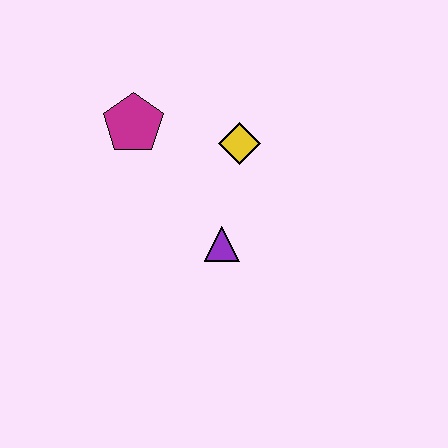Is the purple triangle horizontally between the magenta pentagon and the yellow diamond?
Yes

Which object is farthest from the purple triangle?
The magenta pentagon is farthest from the purple triangle.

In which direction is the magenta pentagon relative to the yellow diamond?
The magenta pentagon is to the left of the yellow diamond.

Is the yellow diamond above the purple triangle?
Yes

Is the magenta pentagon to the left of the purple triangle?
Yes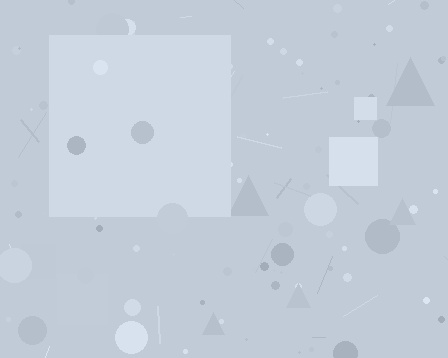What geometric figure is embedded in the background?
A square is embedded in the background.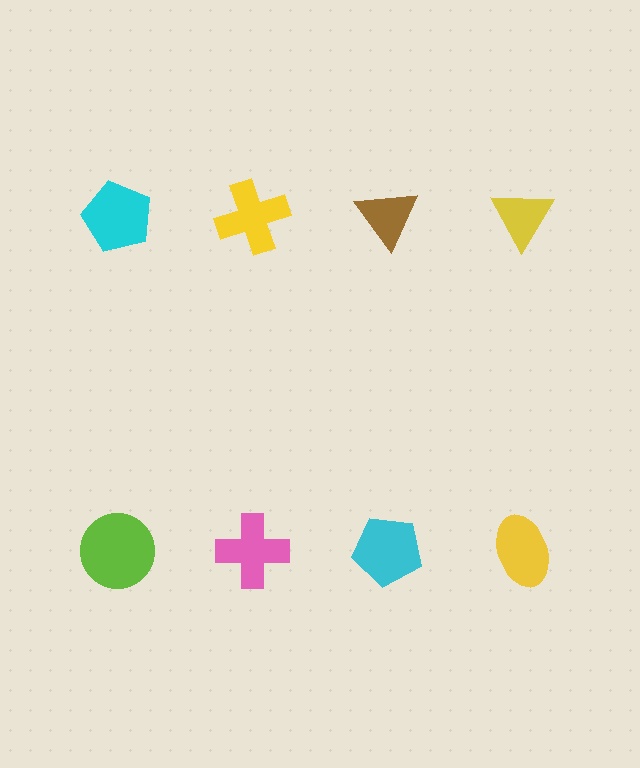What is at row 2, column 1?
A lime circle.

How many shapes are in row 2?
4 shapes.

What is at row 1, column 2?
A yellow cross.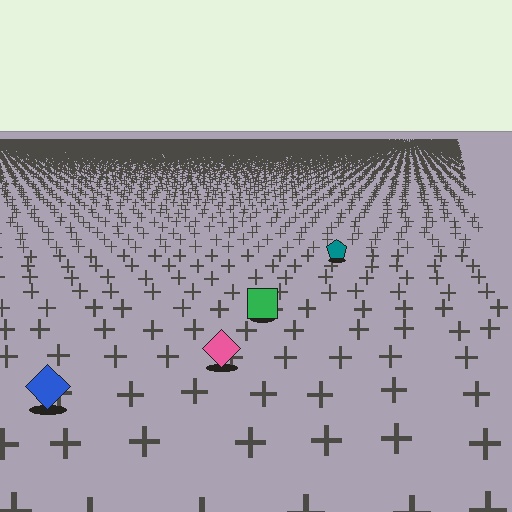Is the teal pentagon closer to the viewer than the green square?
No. The green square is closer — you can tell from the texture gradient: the ground texture is coarser near it.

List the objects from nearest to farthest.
From nearest to farthest: the blue diamond, the pink diamond, the green square, the teal pentagon.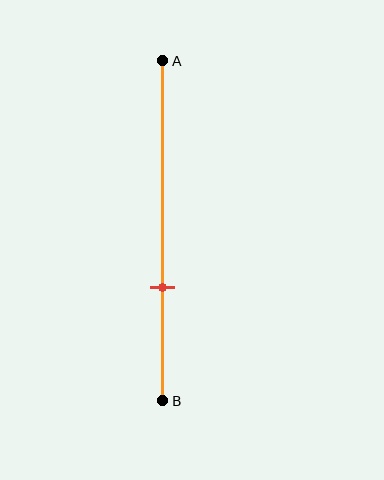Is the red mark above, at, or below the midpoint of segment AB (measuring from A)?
The red mark is below the midpoint of segment AB.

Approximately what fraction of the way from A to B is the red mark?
The red mark is approximately 65% of the way from A to B.